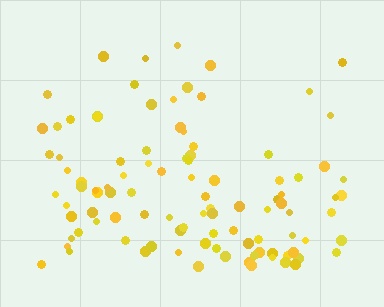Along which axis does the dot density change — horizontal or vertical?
Vertical.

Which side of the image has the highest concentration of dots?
The bottom.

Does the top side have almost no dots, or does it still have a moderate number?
Still a moderate number, just noticeably fewer than the bottom.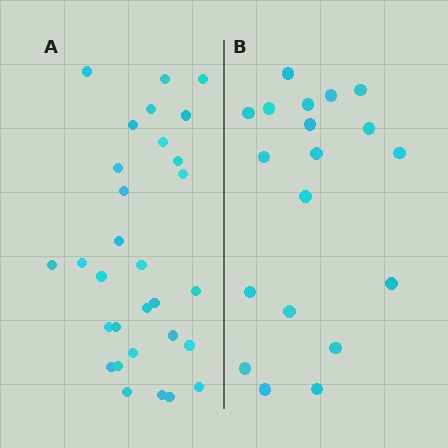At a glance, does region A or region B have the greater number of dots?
Region A (the left region) has more dots.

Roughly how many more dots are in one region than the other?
Region A has roughly 12 or so more dots than region B.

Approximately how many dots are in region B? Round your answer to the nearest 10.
About 20 dots. (The exact count is 19, which rounds to 20.)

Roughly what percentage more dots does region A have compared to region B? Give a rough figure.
About 60% more.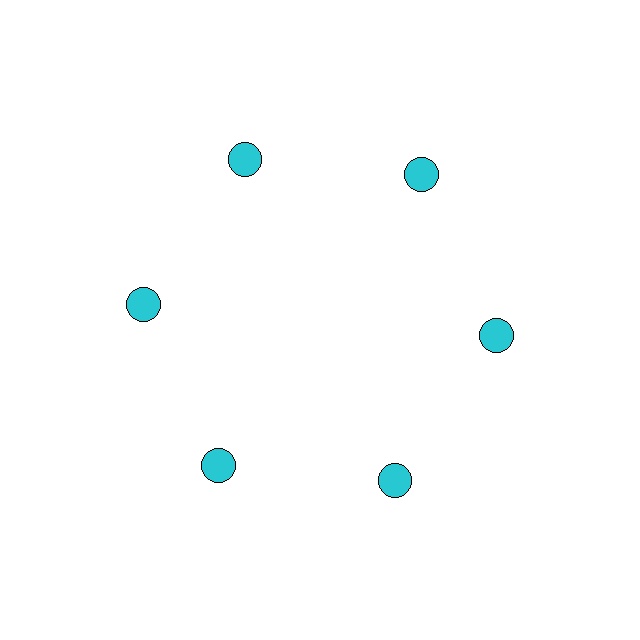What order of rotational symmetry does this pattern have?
This pattern has 6-fold rotational symmetry.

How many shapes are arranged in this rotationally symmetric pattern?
There are 6 shapes, arranged in 6 groups of 1.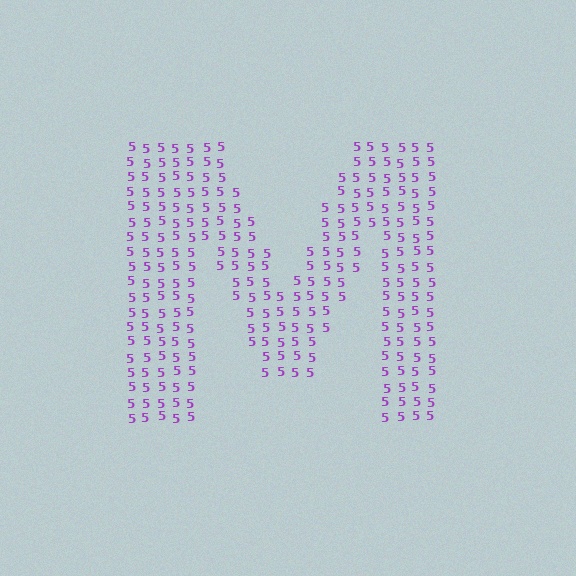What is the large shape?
The large shape is the letter M.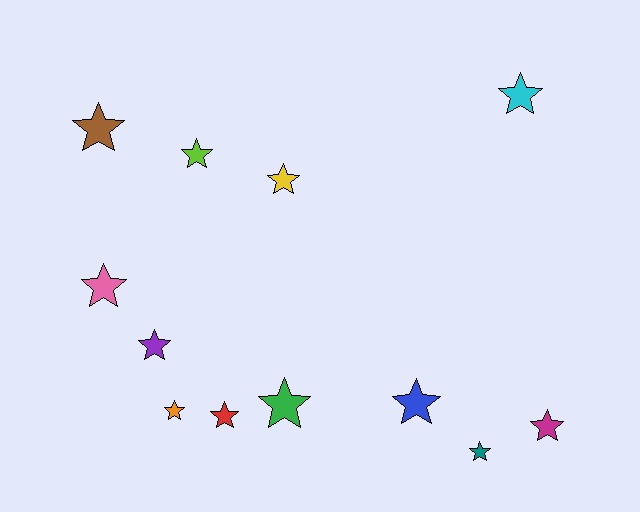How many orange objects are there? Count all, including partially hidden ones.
There is 1 orange object.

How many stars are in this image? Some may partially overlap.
There are 12 stars.